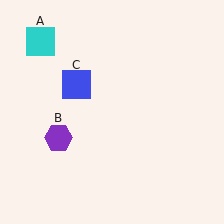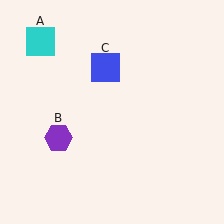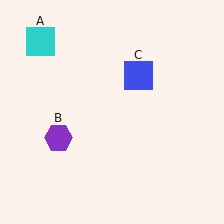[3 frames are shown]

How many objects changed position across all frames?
1 object changed position: blue square (object C).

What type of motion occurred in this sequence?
The blue square (object C) rotated clockwise around the center of the scene.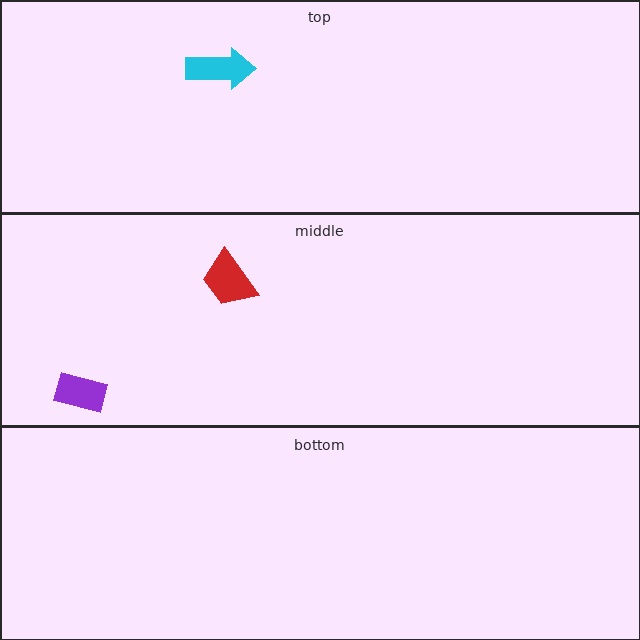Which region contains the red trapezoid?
The middle region.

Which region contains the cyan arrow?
The top region.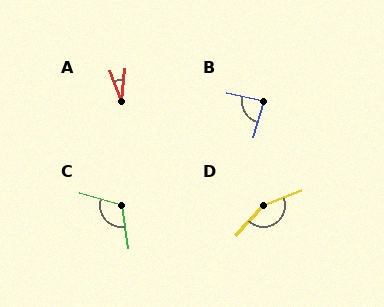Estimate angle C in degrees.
Approximately 114 degrees.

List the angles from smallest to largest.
A (26°), B (86°), C (114°), D (153°).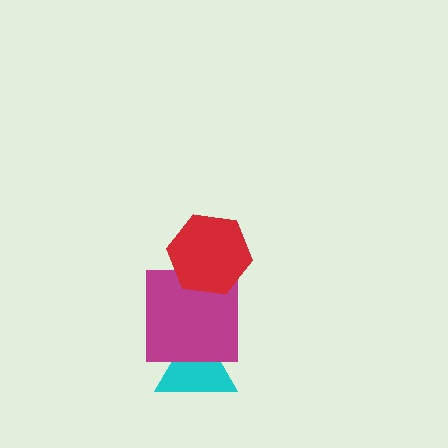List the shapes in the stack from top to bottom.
From top to bottom: the red hexagon, the magenta square, the cyan triangle.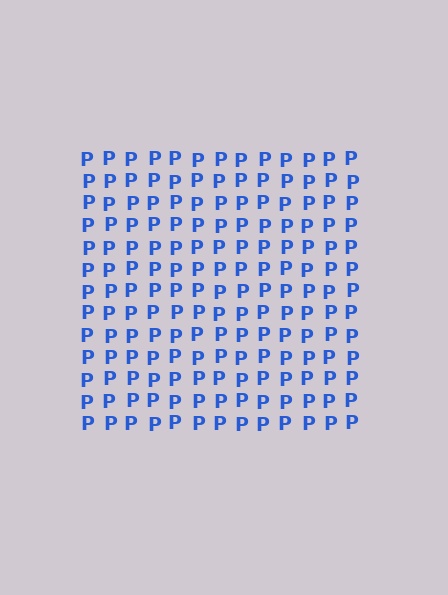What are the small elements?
The small elements are letter P's.